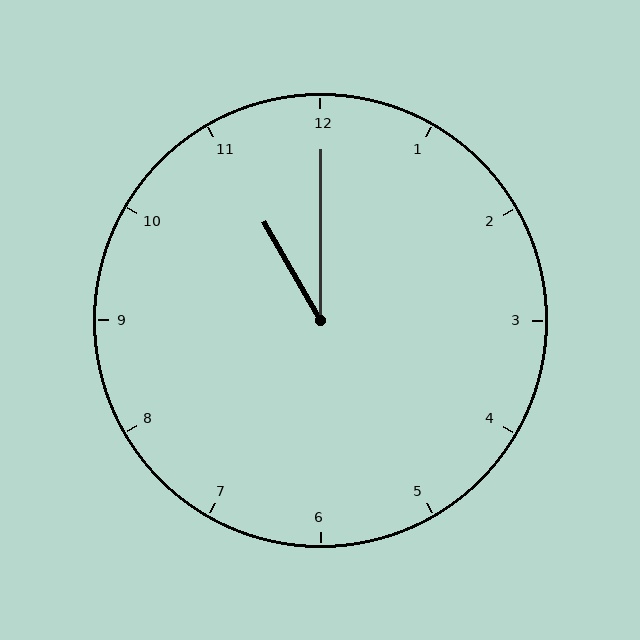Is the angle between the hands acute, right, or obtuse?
It is acute.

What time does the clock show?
11:00.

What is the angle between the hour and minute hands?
Approximately 30 degrees.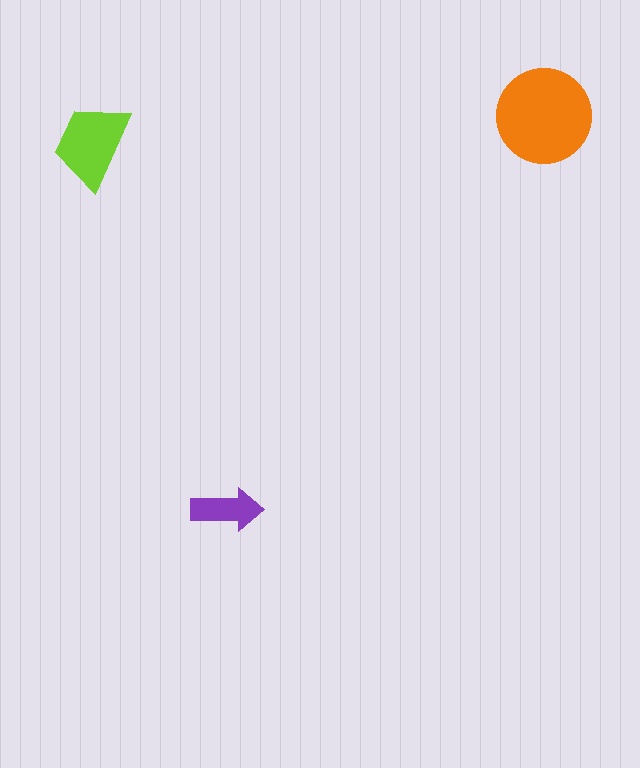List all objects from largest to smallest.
The orange circle, the lime trapezoid, the purple arrow.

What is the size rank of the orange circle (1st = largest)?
1st.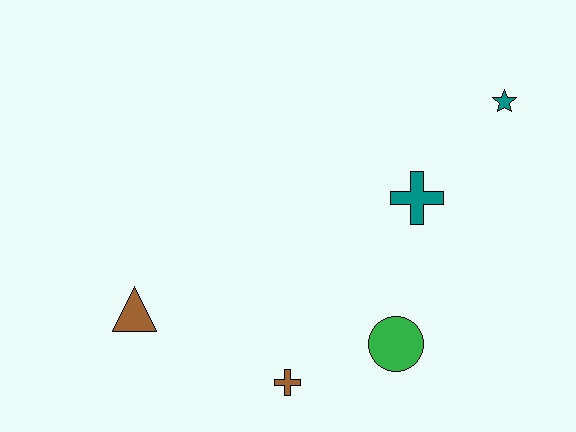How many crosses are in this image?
There are 2 crosses.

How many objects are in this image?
There are 5 objects.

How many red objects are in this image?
There are no red objects.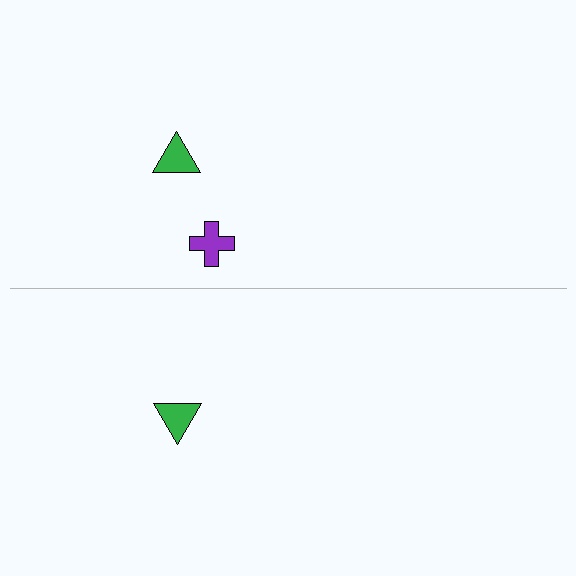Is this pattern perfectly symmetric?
No, the pattern is not perfectly symmetric. A purple cross is missing from the bottom side.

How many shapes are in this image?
There are 3 shapes in this image.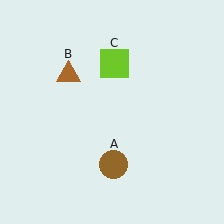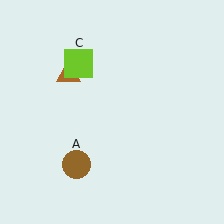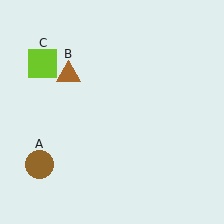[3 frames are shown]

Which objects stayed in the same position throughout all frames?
Brown triangle (object B) remained stationary.